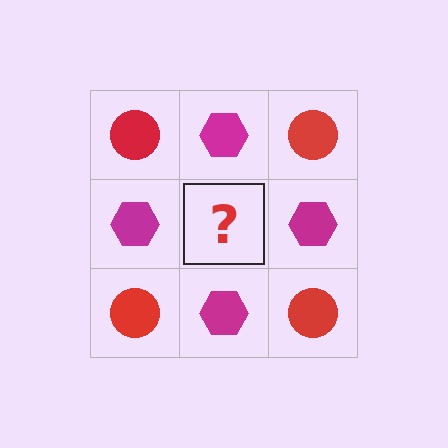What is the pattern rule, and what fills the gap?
The rule is that it alternates red circle and magenta hexagon in a checkerboard pattern. The gap should be filled with a red circle.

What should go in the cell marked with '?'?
The missing cell should contain a red circle.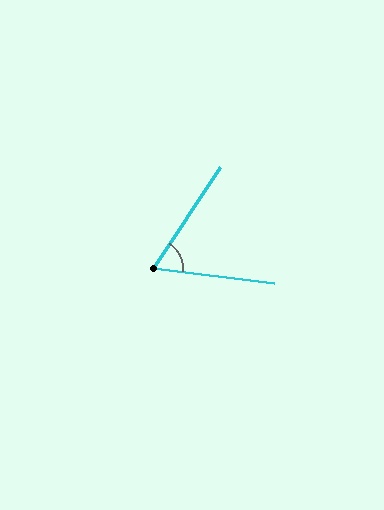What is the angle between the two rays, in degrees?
Approximately 63 degrees.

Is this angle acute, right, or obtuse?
It is acute.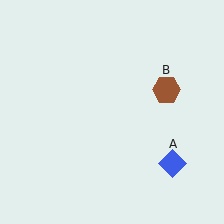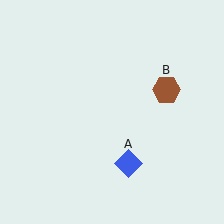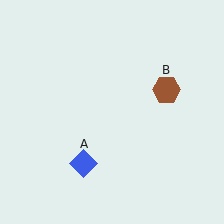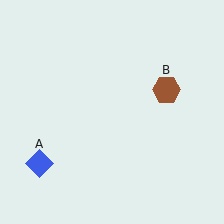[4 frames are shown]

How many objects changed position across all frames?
1 object changed position: blue diamond (object A).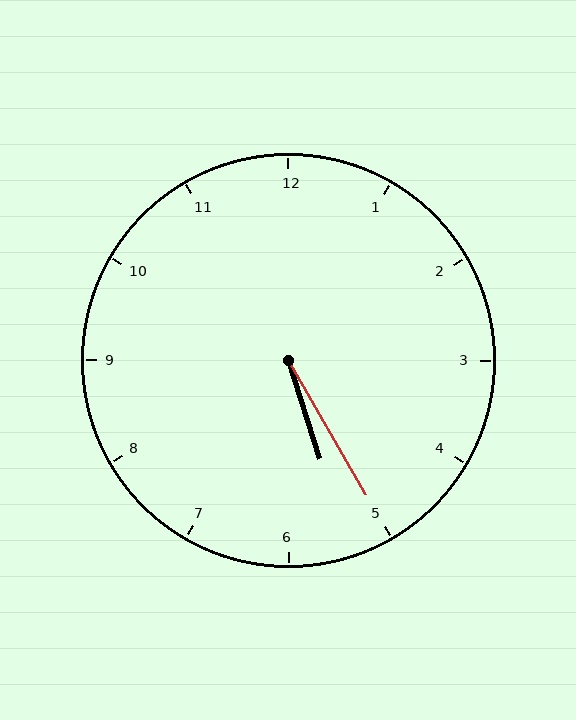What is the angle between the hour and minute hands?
Approximately 12 degrees.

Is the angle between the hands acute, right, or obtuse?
It is acute.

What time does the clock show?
5:25.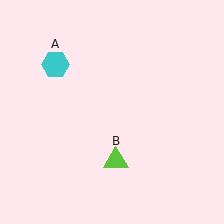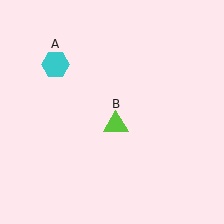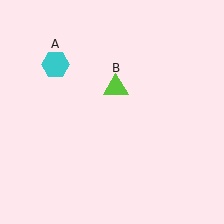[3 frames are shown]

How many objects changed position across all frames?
1 object changed position: lime triangle (object B).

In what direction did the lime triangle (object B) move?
The lime triangle (object B) moved up.